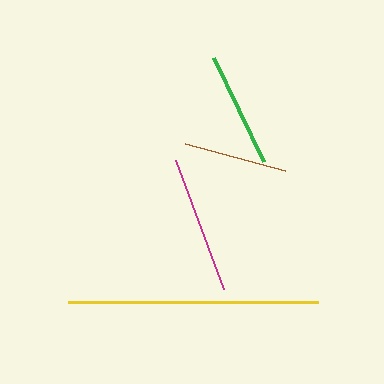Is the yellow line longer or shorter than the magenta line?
The yellow line is longer than the magenta line.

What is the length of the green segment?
The green segment is approximately 115 pixels long.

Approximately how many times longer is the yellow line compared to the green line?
The yellow line is approximately 2.2 times the length of the green line.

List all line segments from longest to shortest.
From longest to shortest: yellow, magenta, green, brown.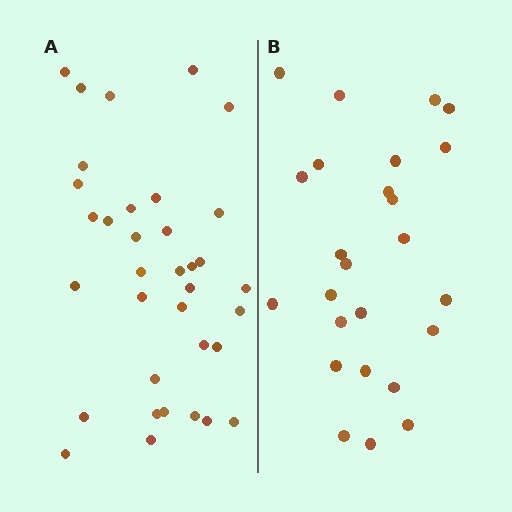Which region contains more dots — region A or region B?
Region A (the left region) has more dots.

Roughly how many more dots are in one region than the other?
Region A has roughly 10 or so more dots than region B.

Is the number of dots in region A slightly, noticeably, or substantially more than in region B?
Region A has noticeably more, but not dramatically so. The ratio is roughly 1.4 to 1.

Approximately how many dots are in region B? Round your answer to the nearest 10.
About 20 dots. (The exact count is 25, which rounds to 20.)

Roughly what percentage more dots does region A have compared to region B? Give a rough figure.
About 40% more.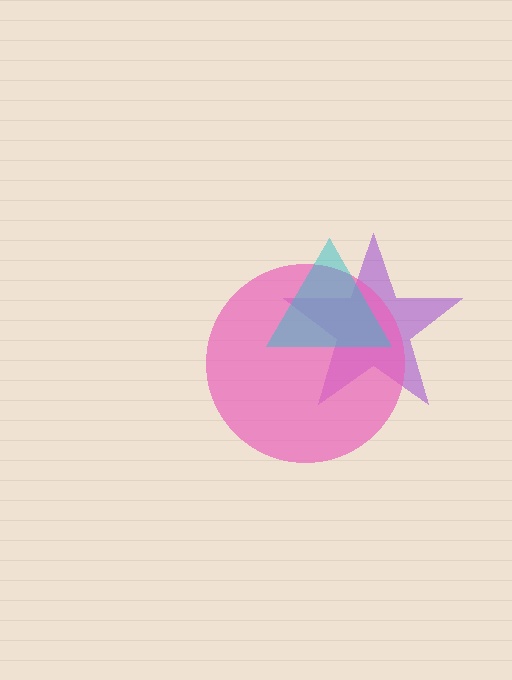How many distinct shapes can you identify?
There are 3 distinct shapes: a purple star, a pink circle, a cyan triangle.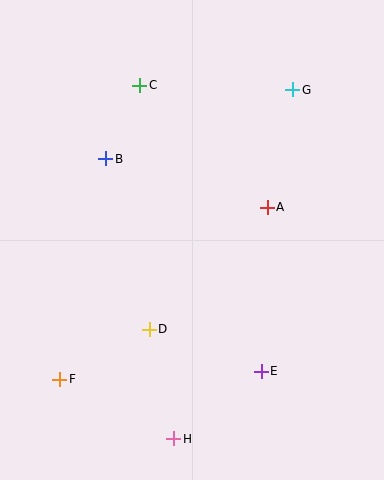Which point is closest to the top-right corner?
Point G is closest to the top-right corner.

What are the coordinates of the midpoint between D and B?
The midpoint between D and B is at (128, 244).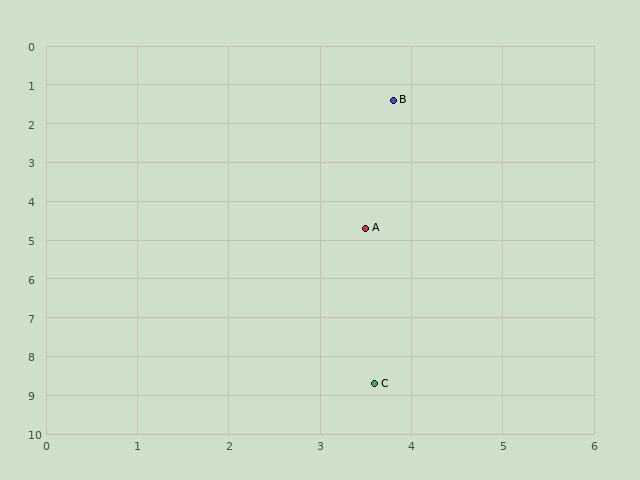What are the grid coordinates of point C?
Point C is at approximately (3.6, 8.7).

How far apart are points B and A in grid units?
Points B and A are about 3.3 grid units apart.